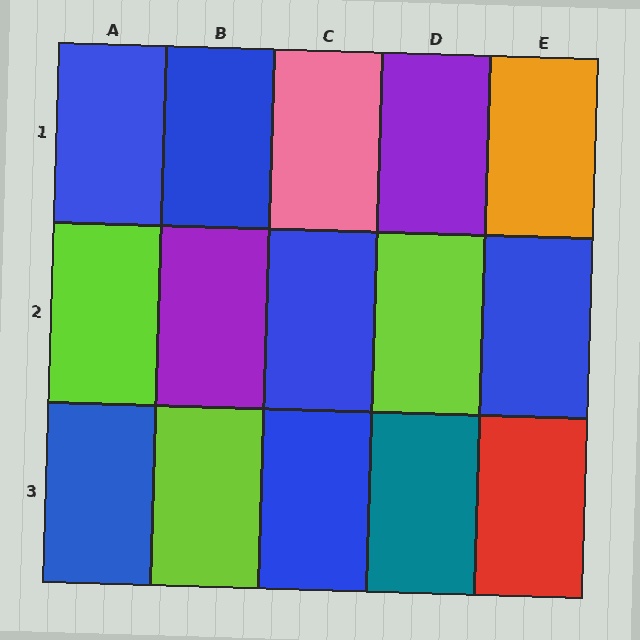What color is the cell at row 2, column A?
Lime.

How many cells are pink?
1 cell is pink.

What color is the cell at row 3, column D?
Teal.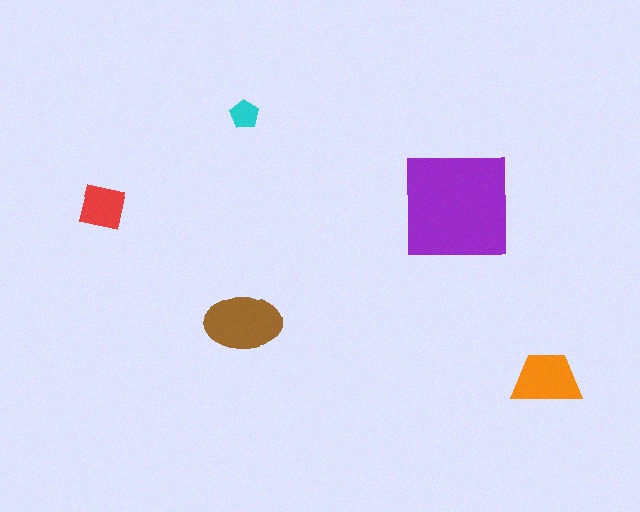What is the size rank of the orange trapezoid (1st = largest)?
3rd.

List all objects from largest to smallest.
The purple square, the brown ellipse, the orange trapezoid, the red square, the cyan pentagon.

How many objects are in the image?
There are 5 objects in the image.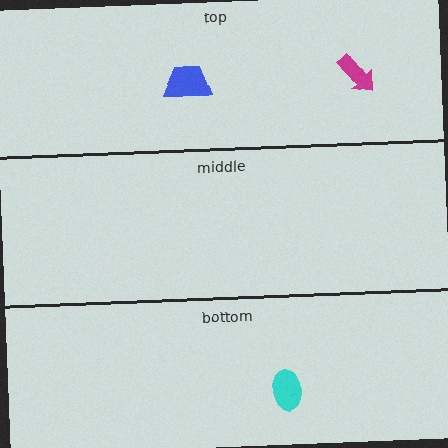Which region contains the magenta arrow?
The top region.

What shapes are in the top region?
The blue trapezoid, the magenta arrow.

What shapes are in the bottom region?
The cyan ellipse.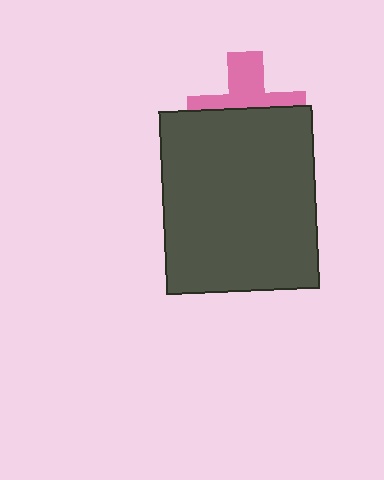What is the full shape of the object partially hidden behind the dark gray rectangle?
The partially hidden object is a pink cross.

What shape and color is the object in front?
The object in front is a dark gray rectangle.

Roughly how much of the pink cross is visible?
A small part of it is visible (roughly 44%).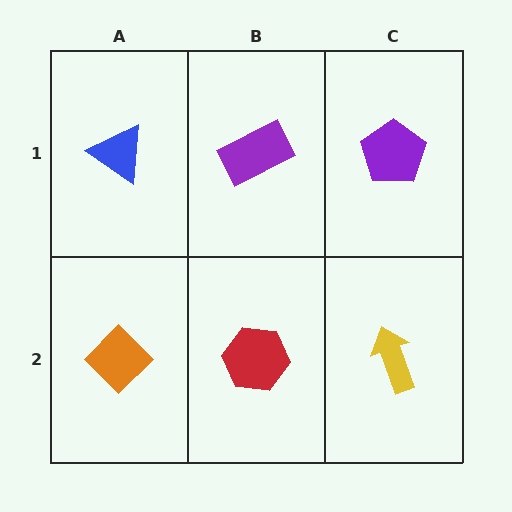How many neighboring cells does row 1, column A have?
2.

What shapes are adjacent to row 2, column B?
A purple rectangle (row 1, column B), an orange diamond (row 2, column A), a yellow arrow (row 2, column C).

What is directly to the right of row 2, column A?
A red hexagon.